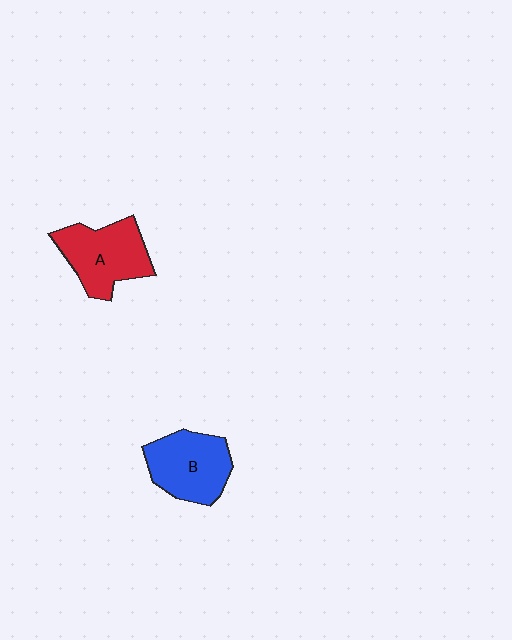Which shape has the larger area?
Shape A (red).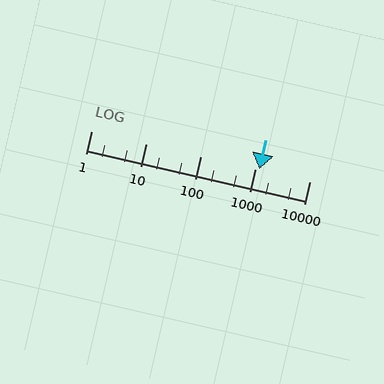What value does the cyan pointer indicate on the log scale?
The pointer indicates approximately 1200.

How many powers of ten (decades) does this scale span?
The scale spans 4 decades, from 1 to 10000.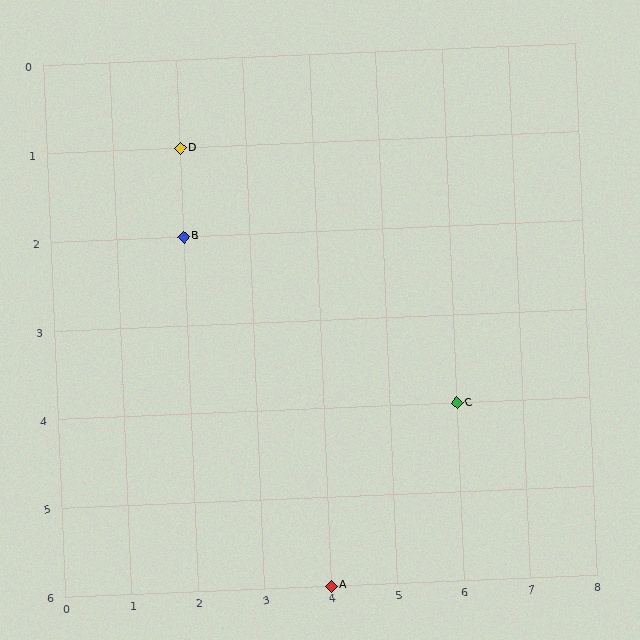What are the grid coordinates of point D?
Point D is at grid coordinates (2, 1).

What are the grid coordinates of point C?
Point C is at grid coordinates (6, 4).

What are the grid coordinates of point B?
Point B is at grid coordinates (2, 2).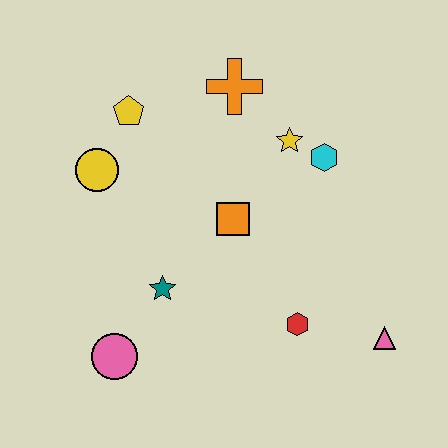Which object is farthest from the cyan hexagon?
The pink circle is farthest from the cyan hexagon.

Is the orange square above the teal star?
Yes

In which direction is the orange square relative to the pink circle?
The orange square is above the pink circle.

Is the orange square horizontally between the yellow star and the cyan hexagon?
No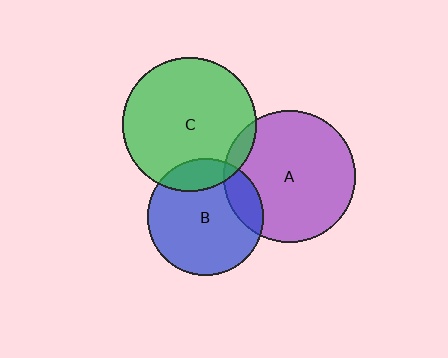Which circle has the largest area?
Circle C (green).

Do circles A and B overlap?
Yes.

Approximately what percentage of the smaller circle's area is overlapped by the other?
Approximately 15%.